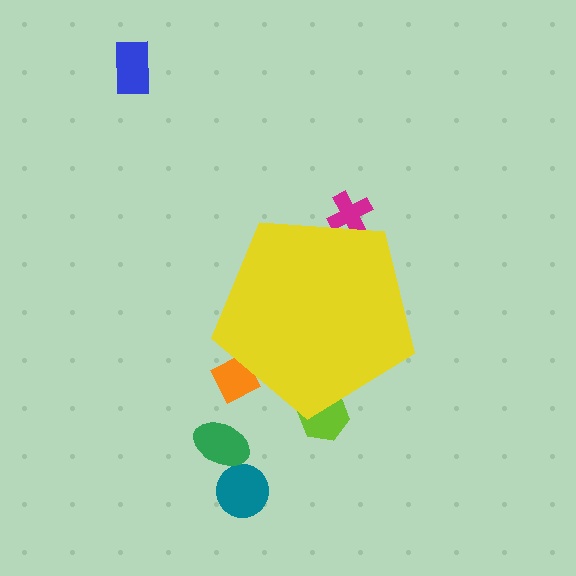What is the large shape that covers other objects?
A yellow pentagon.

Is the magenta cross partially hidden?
Yes, the magenta cross is partially hidden behind the yellow pentagon.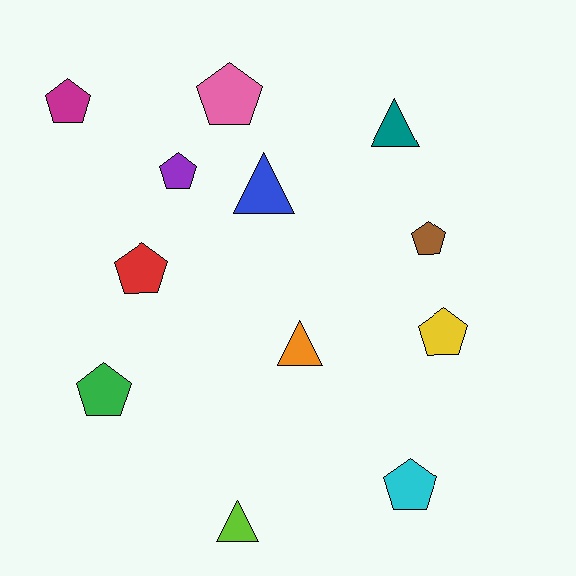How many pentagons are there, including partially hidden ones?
There are 8 pentagons.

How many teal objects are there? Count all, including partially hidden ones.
There is 1 teal object.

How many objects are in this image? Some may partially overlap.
There are 12 objects.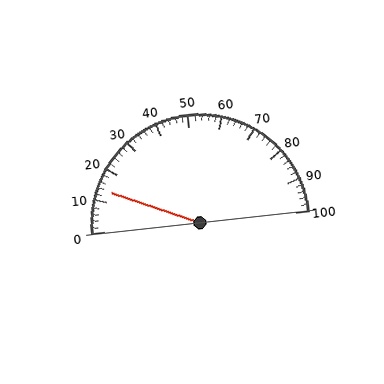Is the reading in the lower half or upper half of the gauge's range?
The reading is in the lower half of the range (0 to 100).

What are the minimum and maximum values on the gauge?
The gauge ranges from 0 to 100.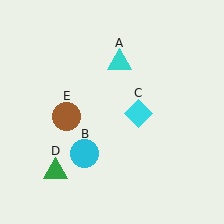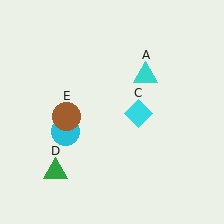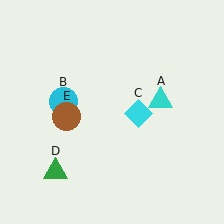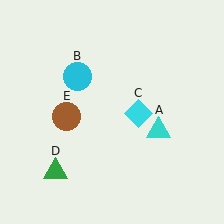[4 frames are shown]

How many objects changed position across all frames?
2 objects changed position: cyan triangle (object A), cyan circle (object B).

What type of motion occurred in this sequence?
The cyan triangle (object A), cyan circle (object B) rotated clockwise around the center of the scene.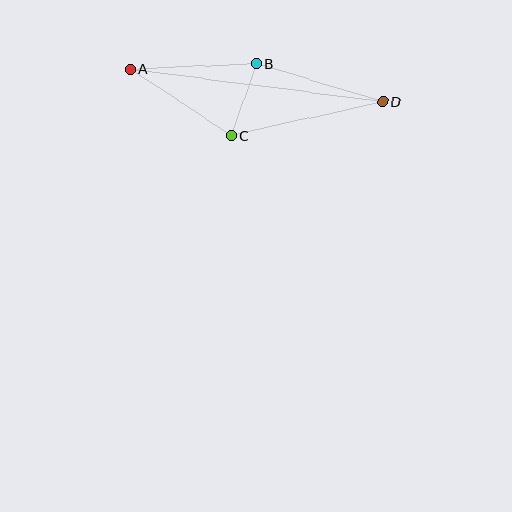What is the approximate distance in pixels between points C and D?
The distance between C and D is approximately 155 pixels.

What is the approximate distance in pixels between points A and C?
The distance between A and C is approximately 121 pixels.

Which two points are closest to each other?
Points B and C are closest to each other.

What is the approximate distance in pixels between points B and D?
The distance between B and D is approximately 132 pixels.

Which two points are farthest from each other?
Points A and D are farthest from each other.